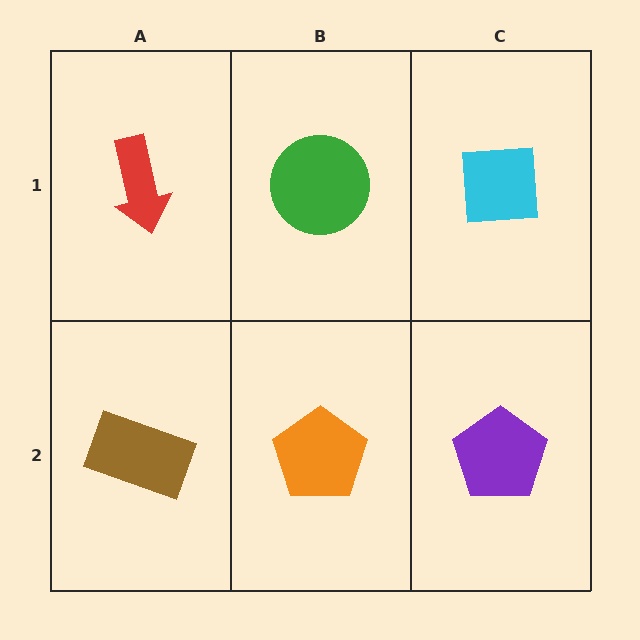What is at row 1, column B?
A green circle.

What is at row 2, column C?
A purple pentagon.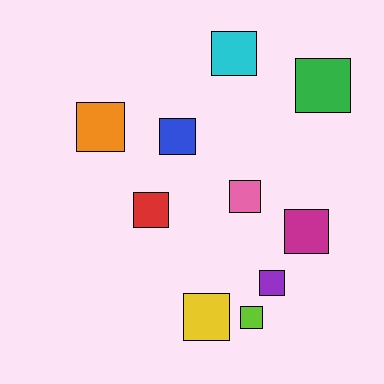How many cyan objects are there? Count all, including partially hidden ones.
There is 1 cyan object.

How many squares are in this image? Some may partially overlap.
There are 10 squares.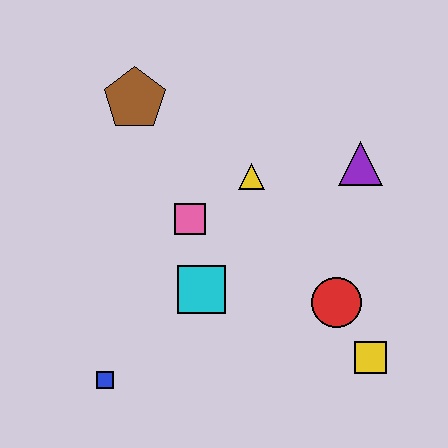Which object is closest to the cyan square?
The pink square is closest to the cyan square.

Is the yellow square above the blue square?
Yes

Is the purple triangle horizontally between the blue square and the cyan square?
No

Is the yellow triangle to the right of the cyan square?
Yes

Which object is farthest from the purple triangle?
The blue square is farthest from the purple triangle.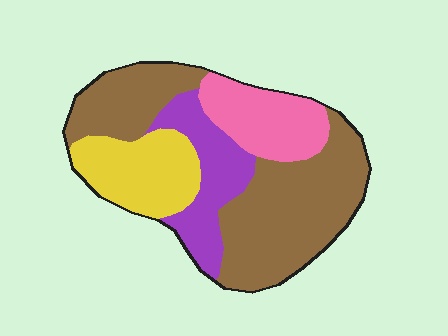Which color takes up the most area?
Brown, at roughly 50%.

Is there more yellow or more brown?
Brown.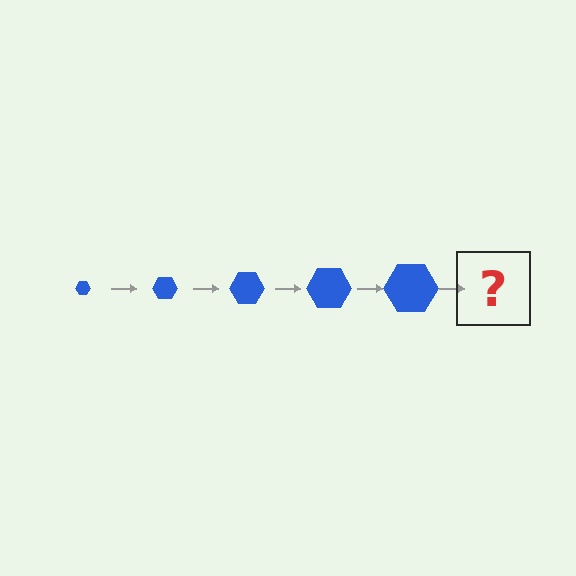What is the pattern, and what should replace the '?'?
The pattern is that the hexagon gets progressively larger each step. The '?' should be a blue hexagon, larger than the previous one.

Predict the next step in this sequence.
The next step is a blue hexagon, larger than the previous one.